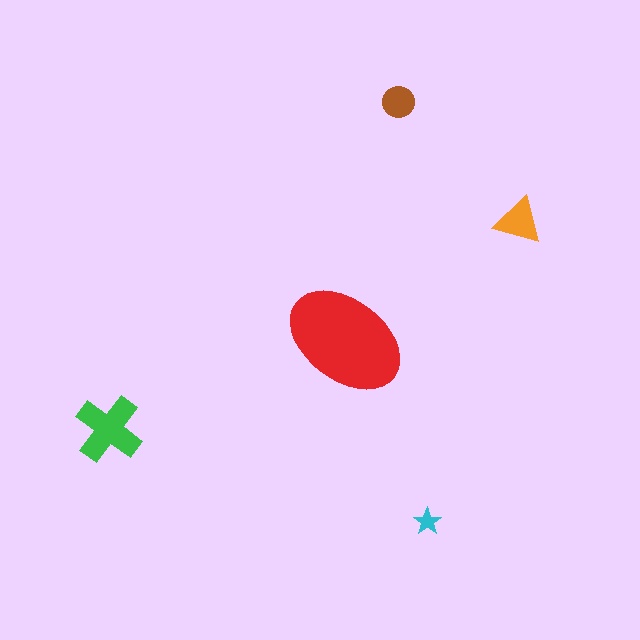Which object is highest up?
The brown circle is topmost.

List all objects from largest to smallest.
The red ellipse, the green cross, the orange triangle, the brown circle, the cyan star.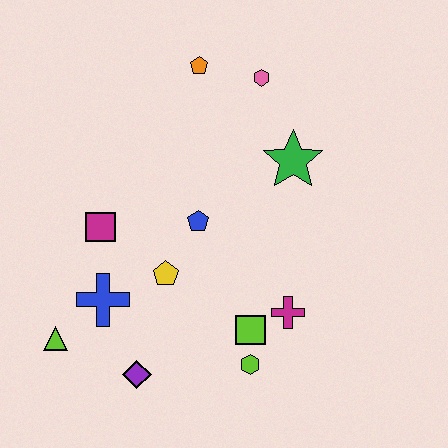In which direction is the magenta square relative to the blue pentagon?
The magenta square is to the left of the blue pentagon.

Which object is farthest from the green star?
The lime triangle is farthest from the green star.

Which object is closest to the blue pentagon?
The yellow pentagon is closest to the blue pentagon.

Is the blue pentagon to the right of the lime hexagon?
No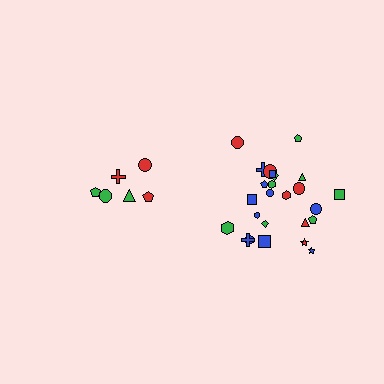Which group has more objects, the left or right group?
The right group.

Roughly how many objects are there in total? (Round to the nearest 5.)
Roughly 30 objects in total.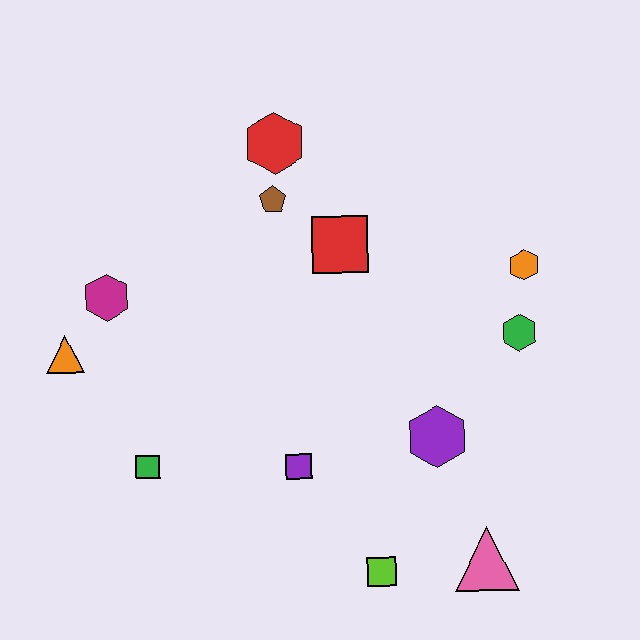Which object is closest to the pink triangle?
The lime square is closest to the pink triangle.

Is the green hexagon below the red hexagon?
Yes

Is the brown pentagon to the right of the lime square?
No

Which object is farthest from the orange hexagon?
The orange triangle is farthest from the orange hexagon.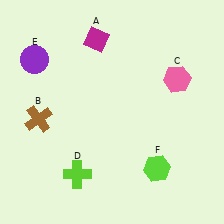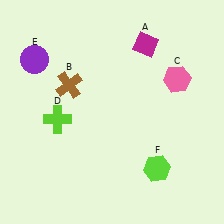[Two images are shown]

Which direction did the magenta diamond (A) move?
The magenta diamond (A) moved right.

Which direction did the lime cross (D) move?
The lime cross (D) moved up.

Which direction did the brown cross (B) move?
The brown cross (B) moved up.